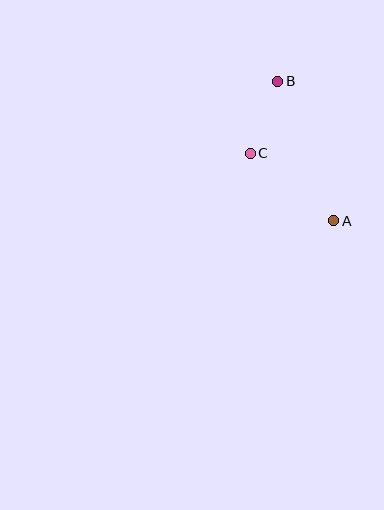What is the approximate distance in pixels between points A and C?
The distance between A and C is approximately 107 pixels.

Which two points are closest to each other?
Points B and C are closest to each other.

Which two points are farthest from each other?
Points A and B are farthest from each other.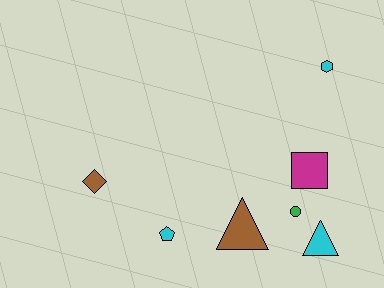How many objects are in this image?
There are 7 objects.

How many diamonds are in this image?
There is 1 diamond.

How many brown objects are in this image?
There are 2 brown objects.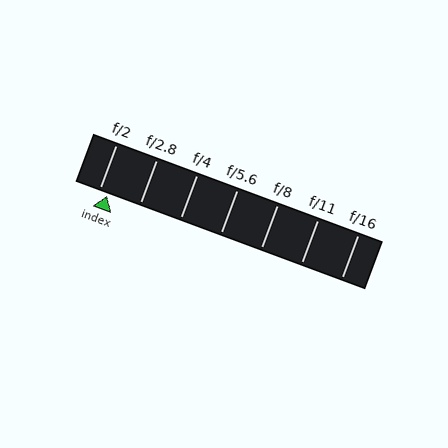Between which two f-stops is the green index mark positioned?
The index mark is between f/2 and f/2.8.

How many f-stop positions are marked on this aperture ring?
There are 7 f-stop positions marked.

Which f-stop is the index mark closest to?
The index mark is closest to f/2.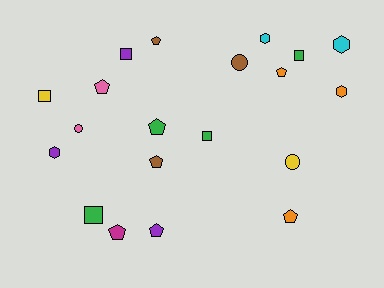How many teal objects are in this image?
There are no teal objects.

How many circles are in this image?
There are 3 circles.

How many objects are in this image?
There are 20 objects.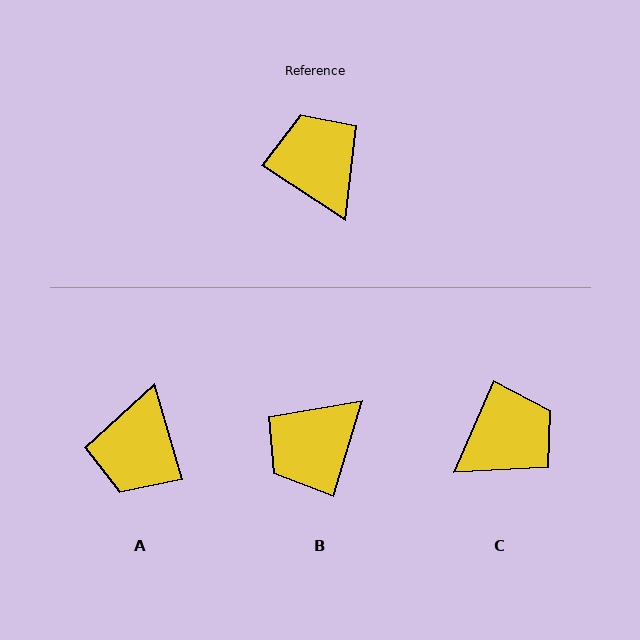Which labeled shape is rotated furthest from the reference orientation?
A, about 139 degrees away.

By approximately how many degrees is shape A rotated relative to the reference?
Approximately 139 degrees counter-clockwise.